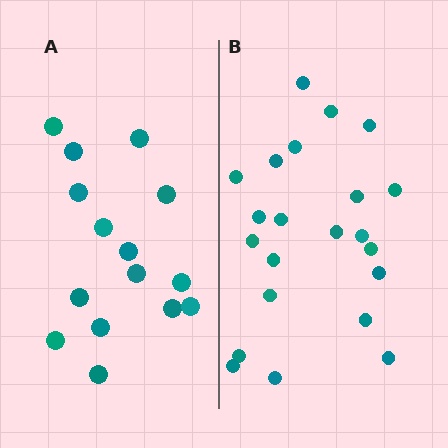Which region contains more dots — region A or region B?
Region B (the right region) has more dots.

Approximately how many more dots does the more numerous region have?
Region B has roughly 8 or so more dots than region A.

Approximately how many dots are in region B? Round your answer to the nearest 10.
About 20 dots. (The exact count is 22, which rounds to 20.)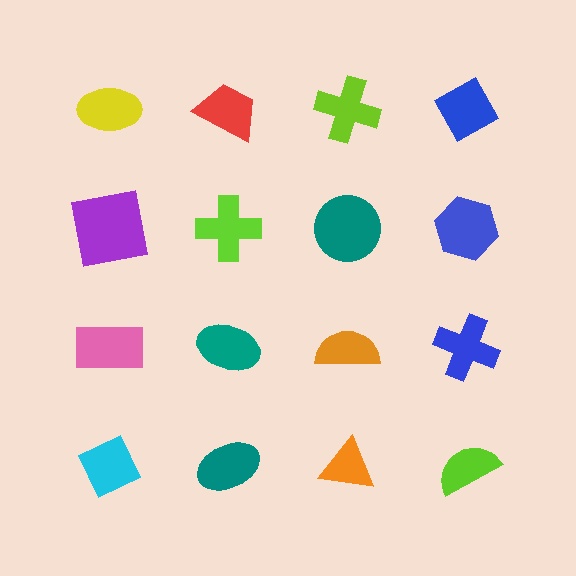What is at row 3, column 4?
A blue cross.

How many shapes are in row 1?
4 shapes.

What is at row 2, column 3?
A teal circle.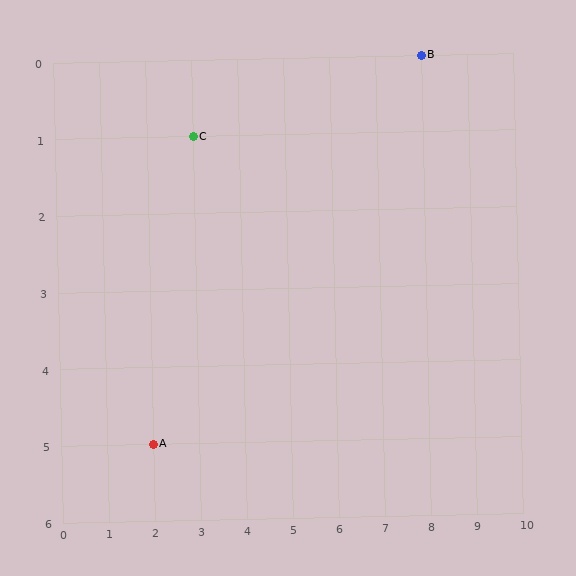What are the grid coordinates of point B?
Point B is at grid coordinates (8, 0).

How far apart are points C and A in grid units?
Points C and A are 1 column and 4 rows apart (about 4.1 grid units diagonally).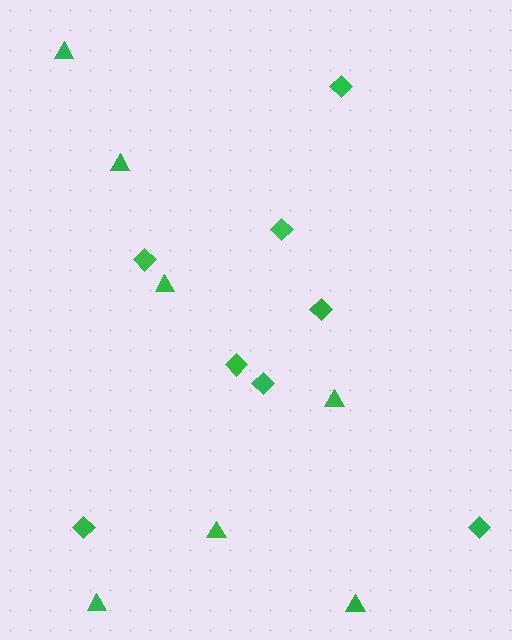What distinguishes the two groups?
There are 2 groups: one group of diamonds (8) and one group of triangles (7).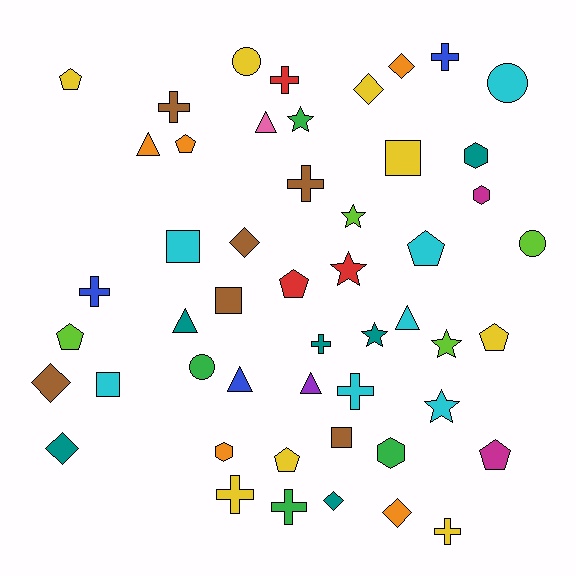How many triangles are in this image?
There are 6 triangles.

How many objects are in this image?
There are 50 objects.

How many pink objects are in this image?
There is 1 pink object.